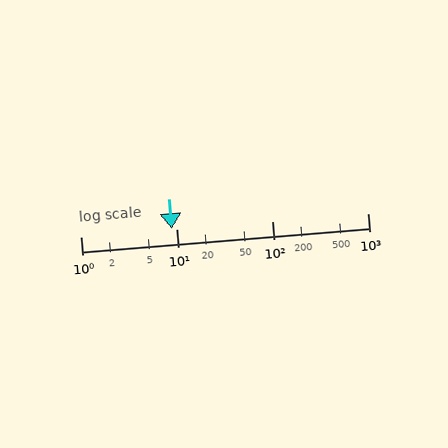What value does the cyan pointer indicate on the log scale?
The pointer indicates approximately 8.9.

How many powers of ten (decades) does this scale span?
The scale spans 3 decades, from 1 to 1000.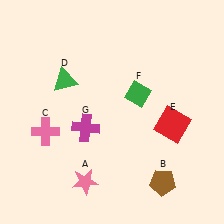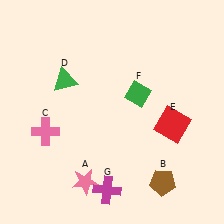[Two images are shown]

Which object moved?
The magenta cross (G) moved down.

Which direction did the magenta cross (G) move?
The magenta cross (G) moved down.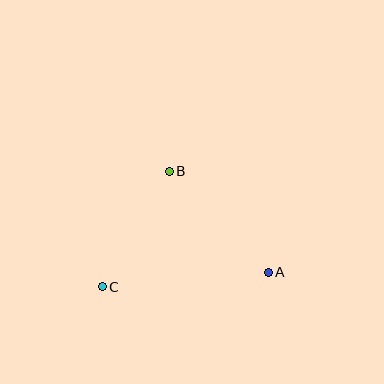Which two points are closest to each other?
Points B and C are closest to each other.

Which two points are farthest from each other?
Points A and C are farthest from each other.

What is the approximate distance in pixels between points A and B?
The distance between A and B is approximately 141 pixels.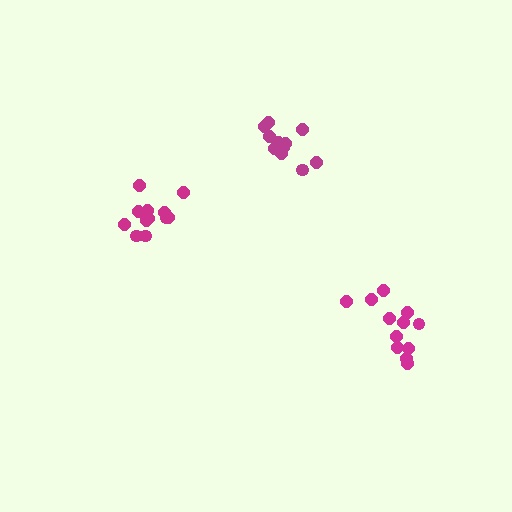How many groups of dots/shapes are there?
There are 3 groups.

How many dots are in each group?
Group 1: 12 dots, Group 2: 11 dots, Group 3: 12 dots (35 total).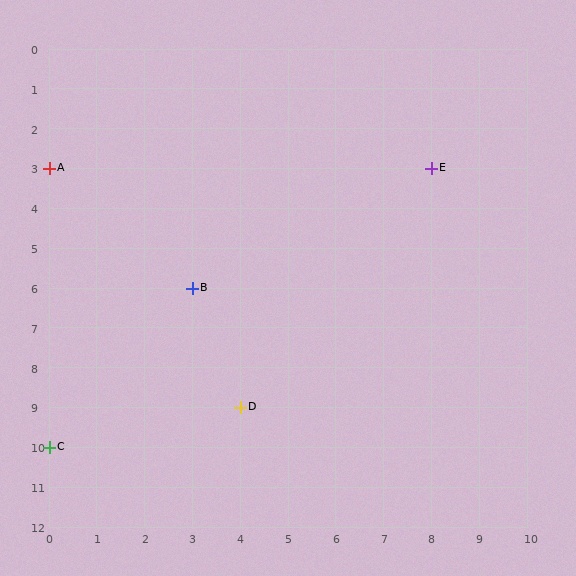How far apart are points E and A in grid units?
Points E and A are 8 columns apart.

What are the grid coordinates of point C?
Point C is at grid coordinates (0, 10).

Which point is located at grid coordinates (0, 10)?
Point C is at (0, 10).